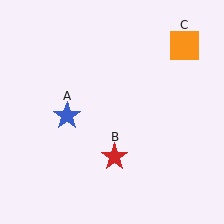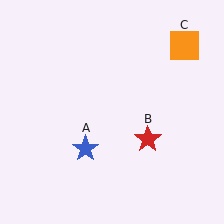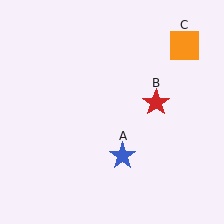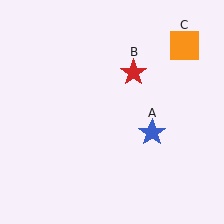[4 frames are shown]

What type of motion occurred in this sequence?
The blue star (object A), red star (object B) rotated counterclockwise around the center of the scene.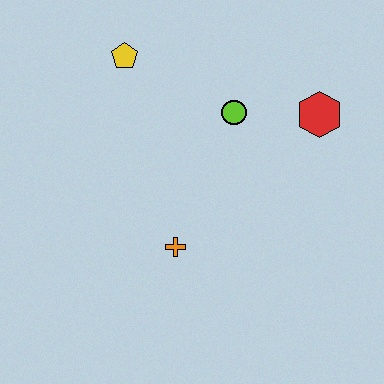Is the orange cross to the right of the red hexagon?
No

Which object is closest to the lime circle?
The red hexagon is closest to the lime circle.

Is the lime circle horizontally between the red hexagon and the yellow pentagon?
Yes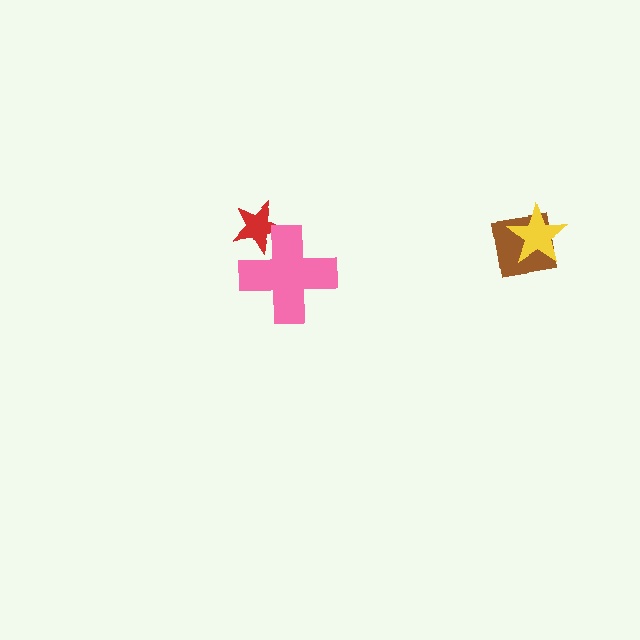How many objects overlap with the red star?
1 object overlaps with the red star.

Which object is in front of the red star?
The pink cross is in front of the red star.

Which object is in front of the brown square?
The yellow star is in front of the brown square.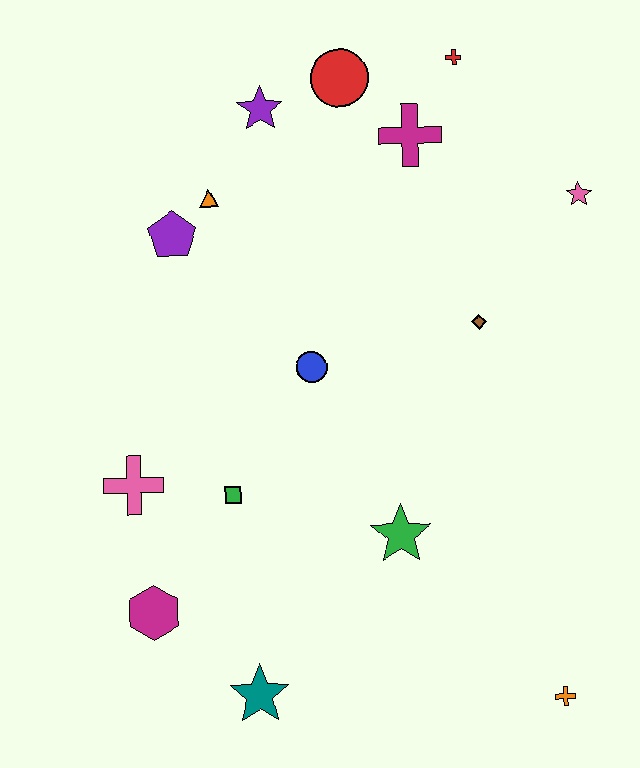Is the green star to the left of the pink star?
Yes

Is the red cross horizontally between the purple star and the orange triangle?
No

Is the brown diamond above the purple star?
No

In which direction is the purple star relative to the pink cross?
The purple star is above the pink cross.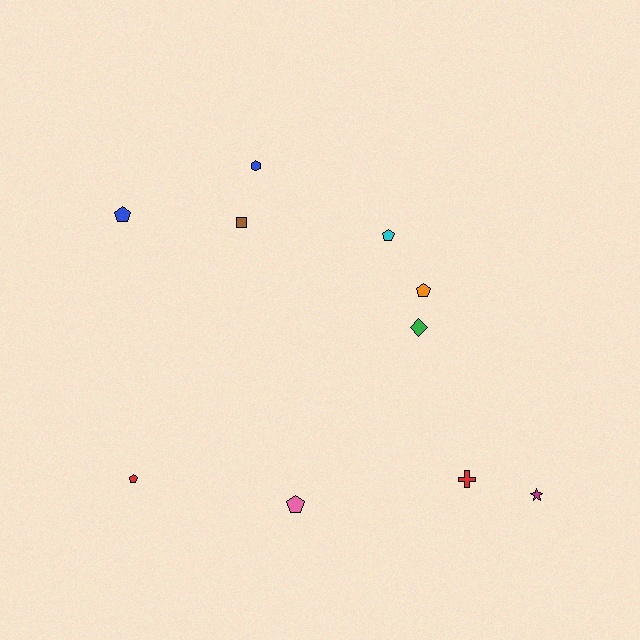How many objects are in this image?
There are 10 objects.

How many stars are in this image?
There is 1 star.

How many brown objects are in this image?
There is 1 brown object.